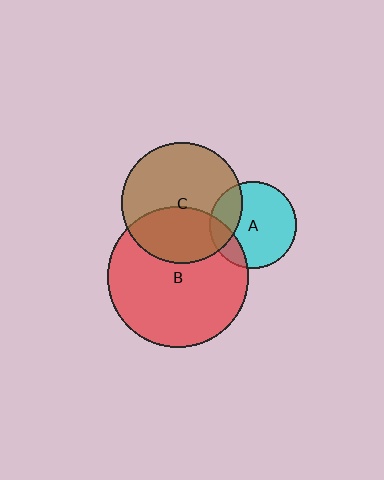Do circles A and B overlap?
Yes.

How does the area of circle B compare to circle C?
Approximately 1.4 times.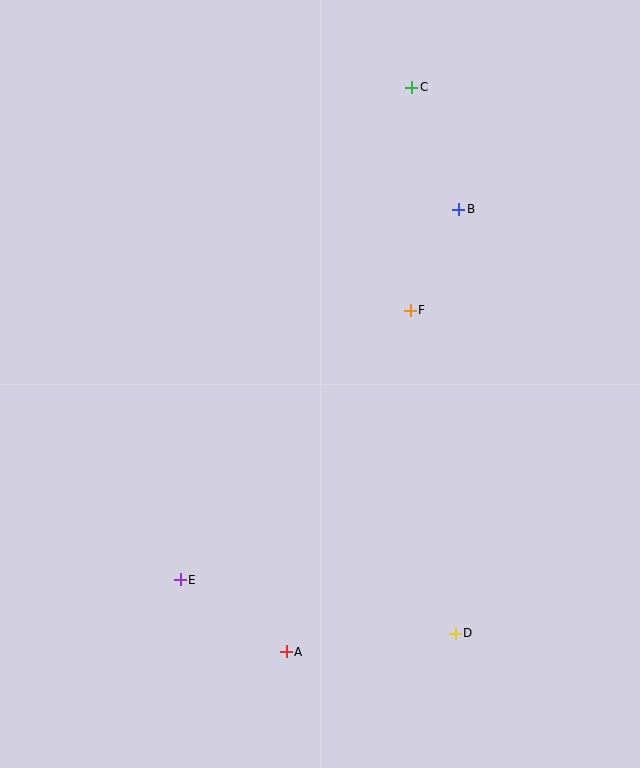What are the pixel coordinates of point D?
Point D is at (455, 633).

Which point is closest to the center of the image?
Point F at (410, 310) is closest to the center.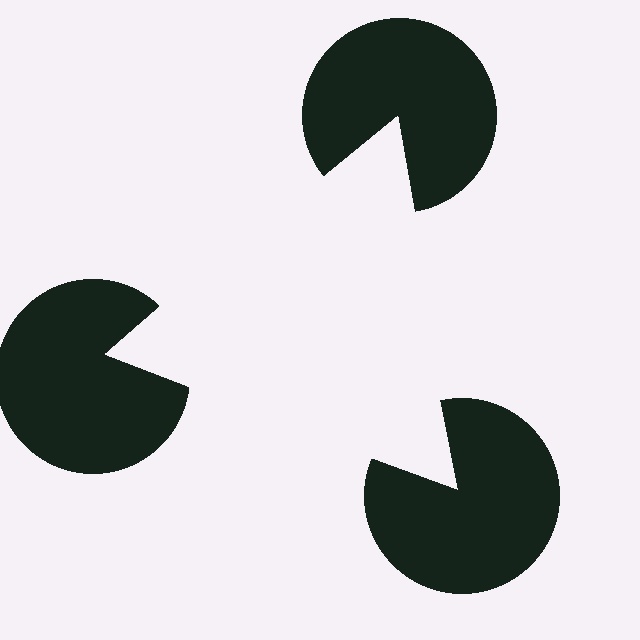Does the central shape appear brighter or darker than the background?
It typically appears slightly brighter than the background, even though no actual brightness change is drawn.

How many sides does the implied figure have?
3 sides.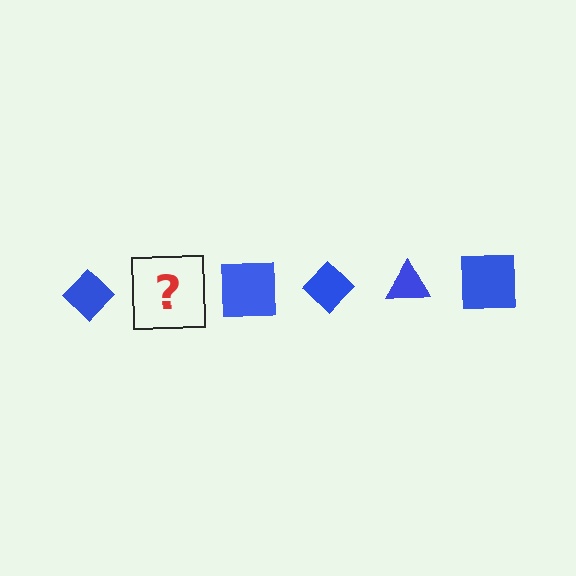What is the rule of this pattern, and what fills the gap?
The rule is that the pattern cycles through diamond, triangle, square shapes in blue. The gap should be filled with a blue triangle.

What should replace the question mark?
The question mark should be replaced with a blue triangle.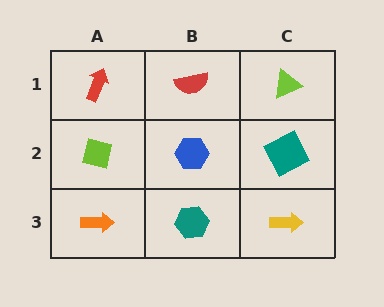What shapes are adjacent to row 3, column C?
A teal square (row 2, column C), a teal hexagon (row 3, column B).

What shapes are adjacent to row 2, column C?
A lime triangle (row 1, column C), a yellow arrow (row 3, column C), a blue hexagon (row 2, column B).